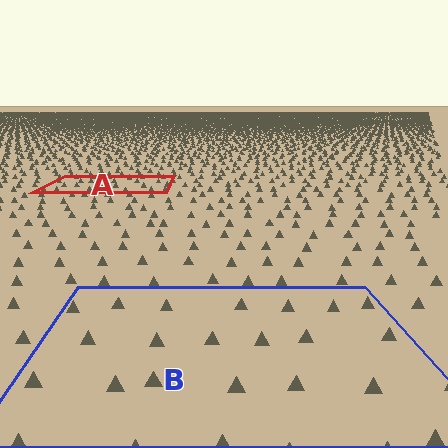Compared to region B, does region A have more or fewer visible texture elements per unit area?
Region A has more texture elements per unit area — they are packed more densely because it is farther away.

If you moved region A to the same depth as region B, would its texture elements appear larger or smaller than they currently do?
They would appear larger. At a closer depth, the same texture elements are projected at a bigger on-screen size.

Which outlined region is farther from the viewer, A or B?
Region A is farther from the viewer — the texture elements inside it appear smaller and more densely packed.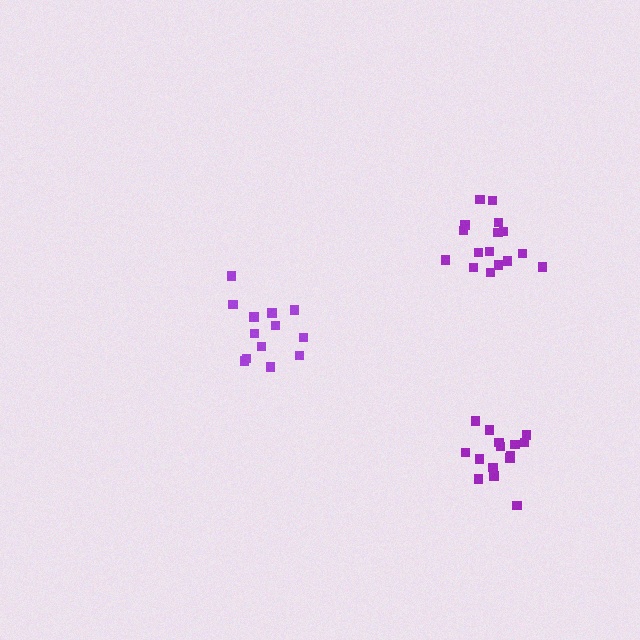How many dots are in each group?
Group 1: 15 dots, Group 2: 13 dots, Group 3: 16 dots (44 total).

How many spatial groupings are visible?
There are 3 spatial groupings.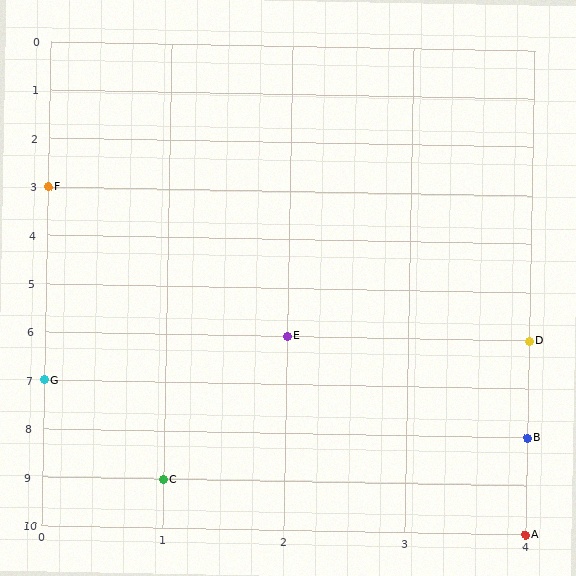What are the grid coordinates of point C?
Point C is at grid coordinates (1, 9).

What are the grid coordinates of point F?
Point F is at grid coordinates (0, 3).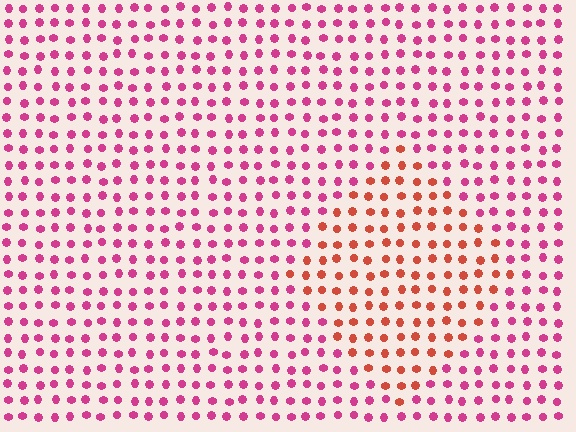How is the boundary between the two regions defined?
The boundary is defined purely by a slight shift in hue (about 40 degrees). Spacing, size, and orientation are identical on both sides.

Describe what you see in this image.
The image is filled with small magenta elements in a uniform arrangement. A diamond-shaped region is visible where the elements are tinted to a slightly different hue, forming a subtle color boundary.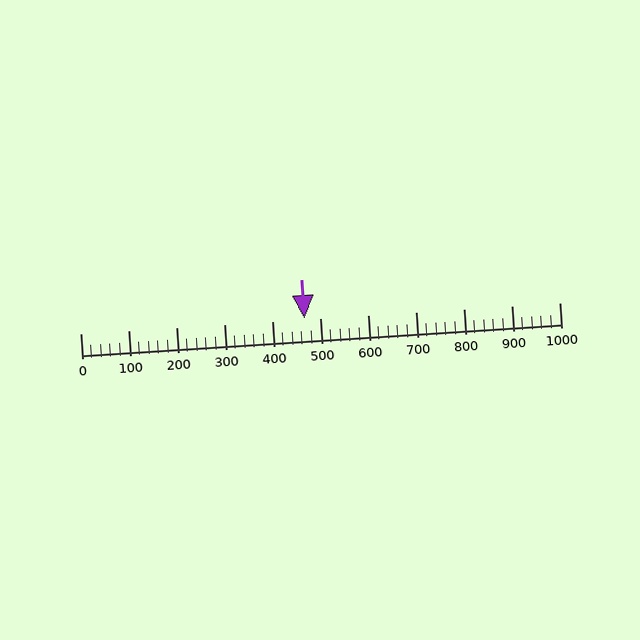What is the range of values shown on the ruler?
The ruler shows values from 0 to 1000.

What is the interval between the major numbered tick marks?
The major tick marks are spaced 100 units apart.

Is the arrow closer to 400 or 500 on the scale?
The arrow is closer to 500.